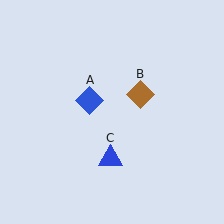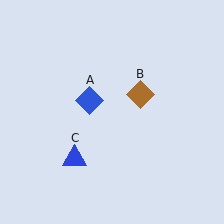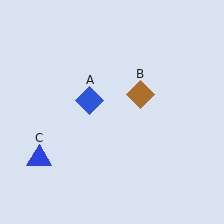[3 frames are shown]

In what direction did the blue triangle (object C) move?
The blue triangle (object C) moved left.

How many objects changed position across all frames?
1 object changed position: blue triangle (object C).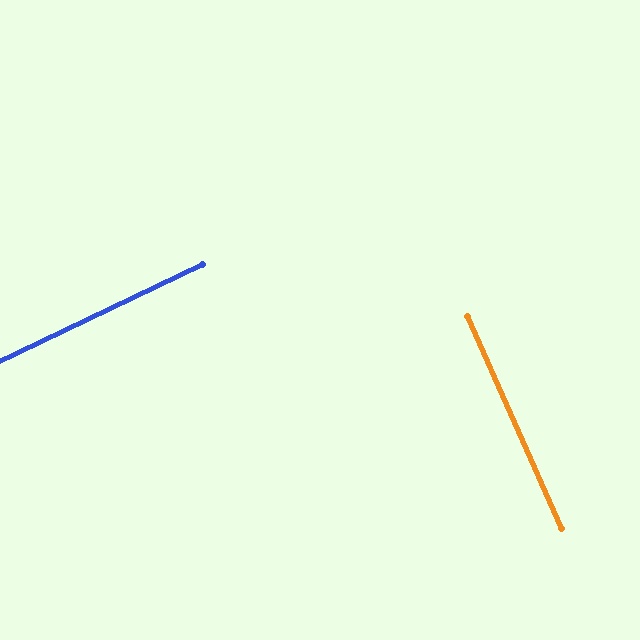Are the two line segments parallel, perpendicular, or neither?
Perpendicular — they meet at approximately 88°.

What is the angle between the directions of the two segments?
Approximately 88 degrees.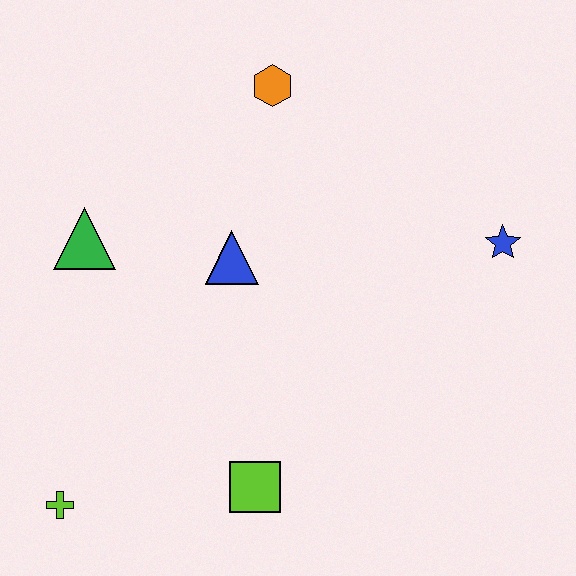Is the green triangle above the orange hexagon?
No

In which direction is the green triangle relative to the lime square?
The green triangle is above the lime square.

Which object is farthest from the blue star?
The lime cross is farthest from the blue star.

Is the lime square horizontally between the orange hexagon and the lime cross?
Yes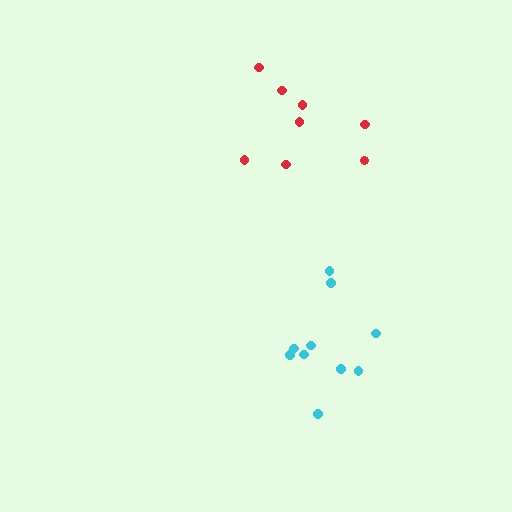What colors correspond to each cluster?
The clusters are colored: cyan, red.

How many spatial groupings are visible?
There are 2 spatial groupings.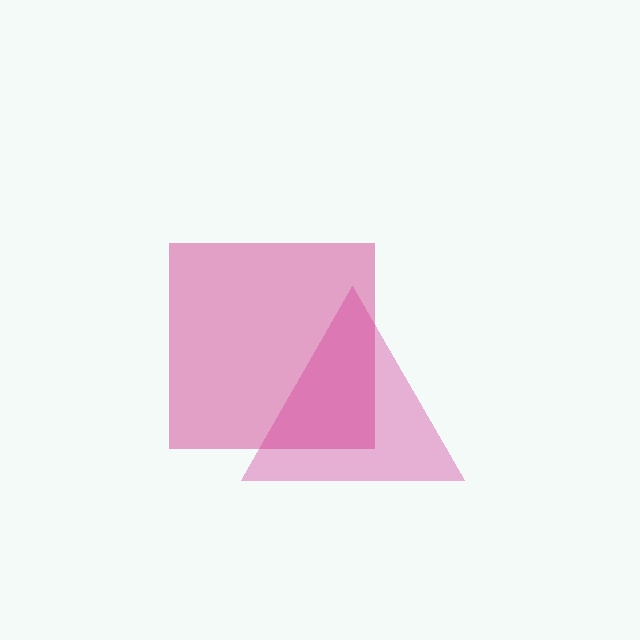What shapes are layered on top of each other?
The layered shapes are: a pink triangle, a magenta square.